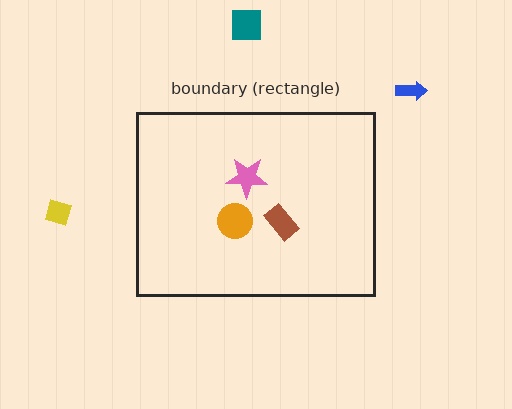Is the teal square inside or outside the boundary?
Outside.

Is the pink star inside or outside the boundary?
Inside.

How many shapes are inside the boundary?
3 inside, 3 outside.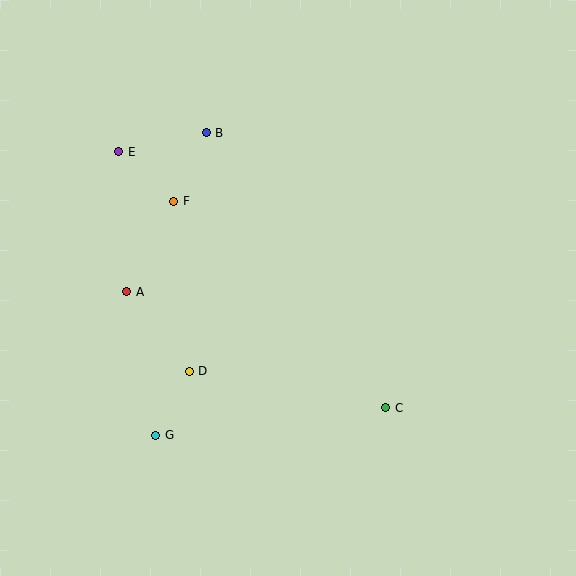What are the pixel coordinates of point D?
Point D is at (189, 371).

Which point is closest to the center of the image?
Point D at (189, 371) is closest to the center.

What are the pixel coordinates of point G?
Point G is at (156, 435).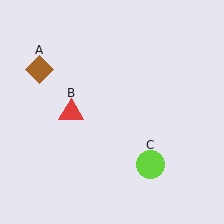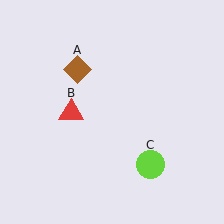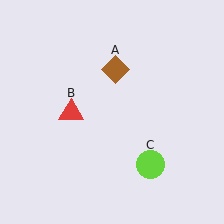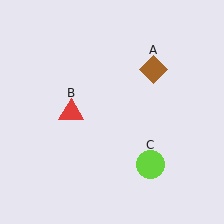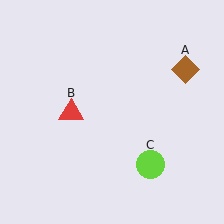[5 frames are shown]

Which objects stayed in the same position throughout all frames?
Red triangle (object B) and lime circle (object C) remained stationary.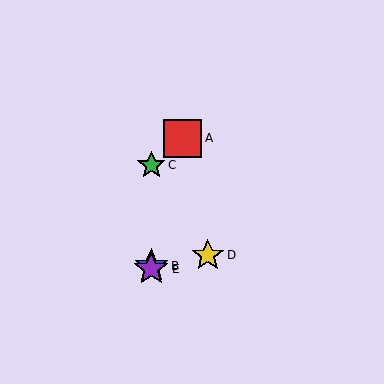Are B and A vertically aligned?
No, B is at x≈151 and A is at x≈183.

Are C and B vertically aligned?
Yes, both are at x≈151.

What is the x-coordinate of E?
Object E is at x≈151.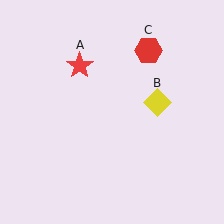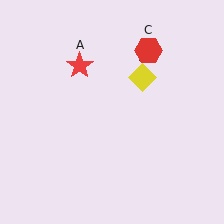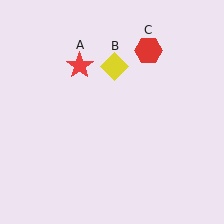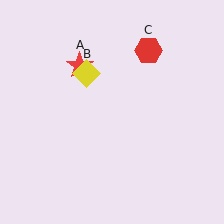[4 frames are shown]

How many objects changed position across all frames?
1 object changed position: yellow diamond (object B).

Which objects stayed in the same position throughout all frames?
Red star (object A) and red hexagon (object C) remained stationary.